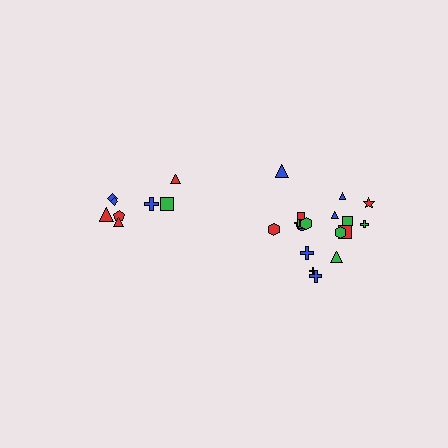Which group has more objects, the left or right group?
The right group.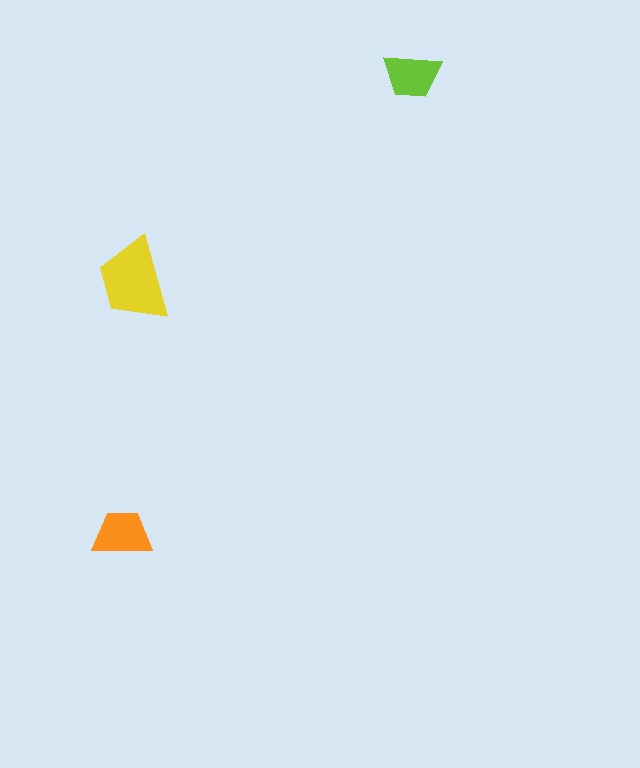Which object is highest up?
The lime trapezoid is topmost.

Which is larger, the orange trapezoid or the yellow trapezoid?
The yellow one.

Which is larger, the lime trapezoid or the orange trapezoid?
The orange one.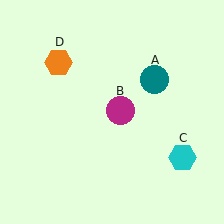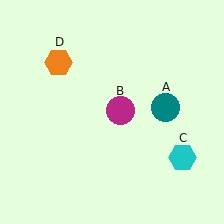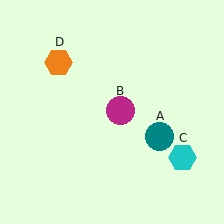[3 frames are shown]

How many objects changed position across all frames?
1 object changed position: teal circle (object A).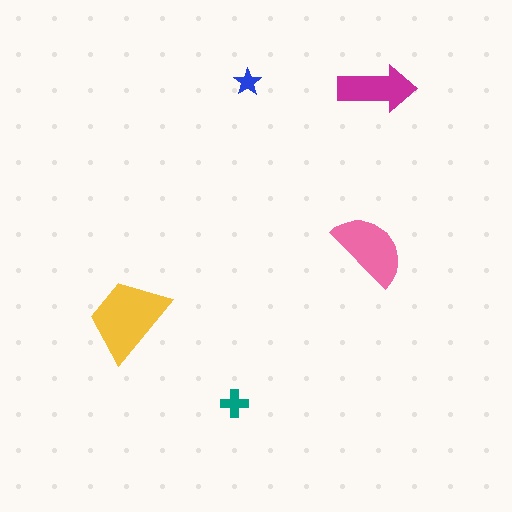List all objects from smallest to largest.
The blue star, the teal cross, the magenta arrow, the pink semicircle, the yellow trapezoid.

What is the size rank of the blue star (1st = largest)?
5th.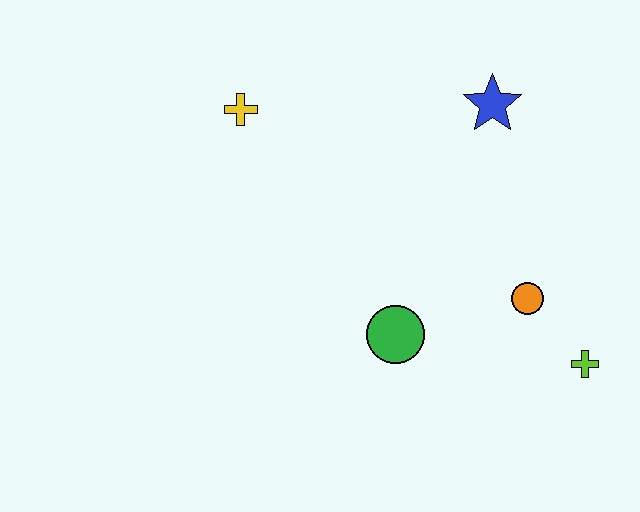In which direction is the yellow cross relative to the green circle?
The yellow cross is above the green circle.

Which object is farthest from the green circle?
The yellow cross is farthest from the green circle.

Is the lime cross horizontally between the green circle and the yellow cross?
No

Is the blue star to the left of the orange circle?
Yes